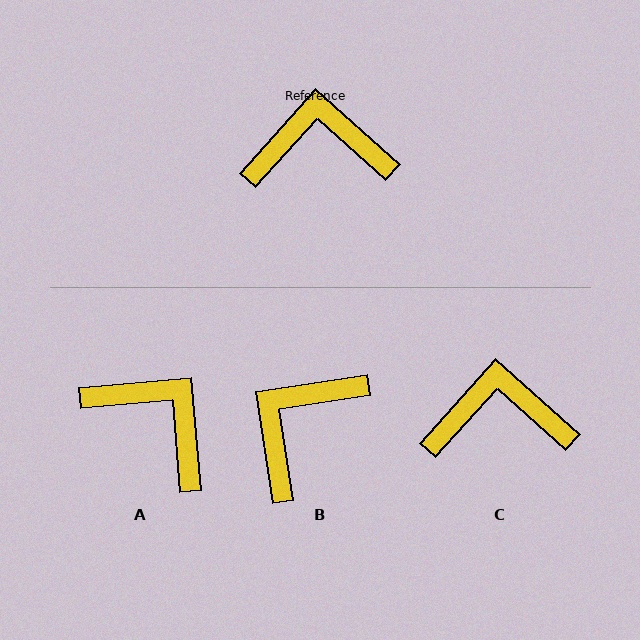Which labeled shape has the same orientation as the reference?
C.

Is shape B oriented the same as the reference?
No, it is off by about 51 degrees.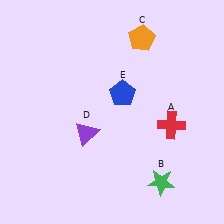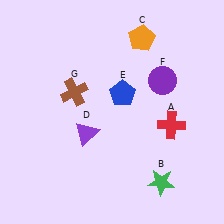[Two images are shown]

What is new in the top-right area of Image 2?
A purple circle (F) was added in the top-right area of Image 2.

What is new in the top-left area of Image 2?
A brown cross (G) was added in the top-left area of Image 2.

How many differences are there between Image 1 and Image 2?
There are 2 differences between the two images.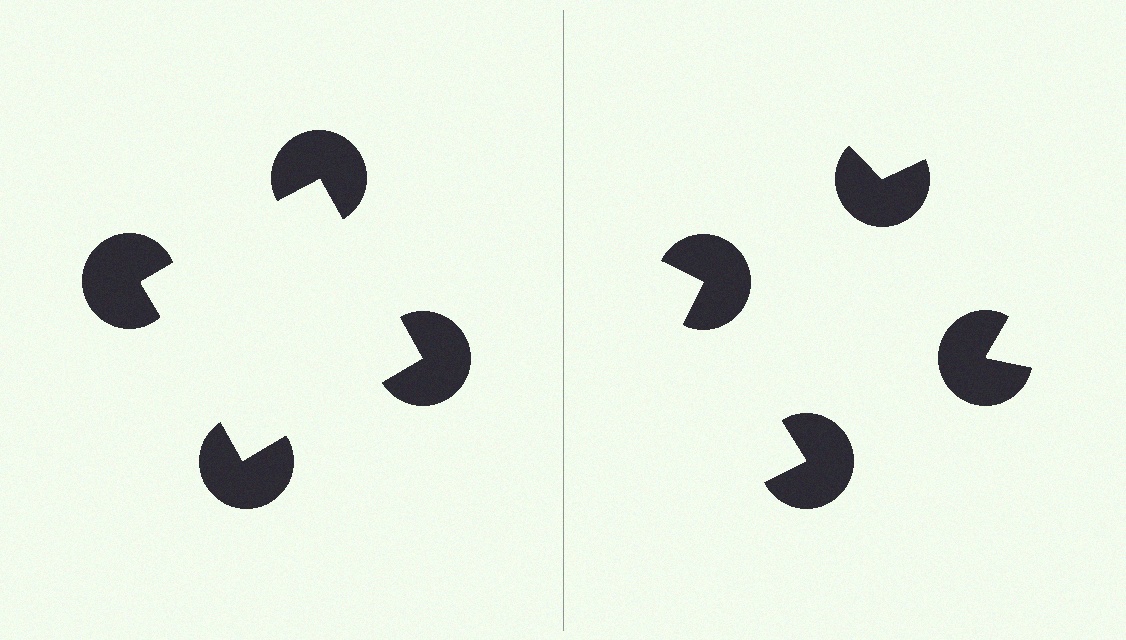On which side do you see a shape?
An illusory square appears on the left side. On the right side the wedge cuts are rotated, so no coherent shape forms.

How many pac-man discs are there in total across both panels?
8 — 4 on each side.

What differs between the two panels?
The pac-man discs are positioned identically on both sides; only the wedge orientations differ. On the left they align to a square; on the right they are misaligned.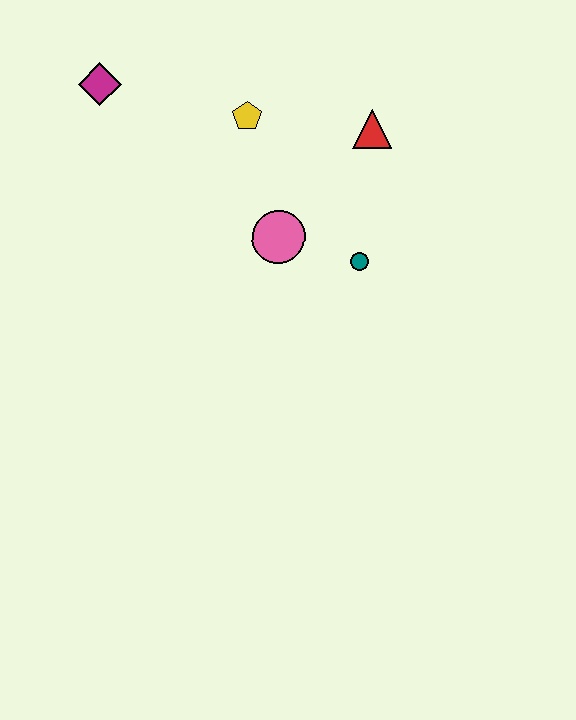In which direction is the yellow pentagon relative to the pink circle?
The yellow pentagon is above the pink circle.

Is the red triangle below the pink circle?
No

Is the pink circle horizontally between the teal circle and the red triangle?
No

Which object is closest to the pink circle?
The teal circle is closest to the pink circle.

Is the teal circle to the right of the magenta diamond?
Yes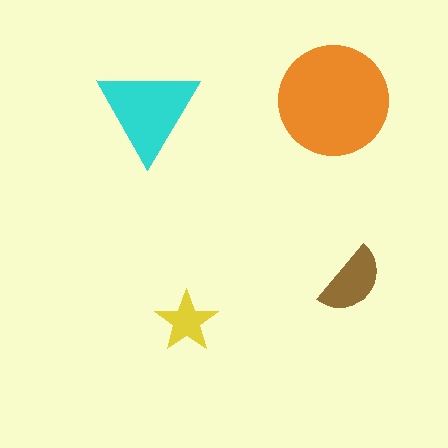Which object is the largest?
The orange circle.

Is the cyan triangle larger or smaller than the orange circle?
Smaller.